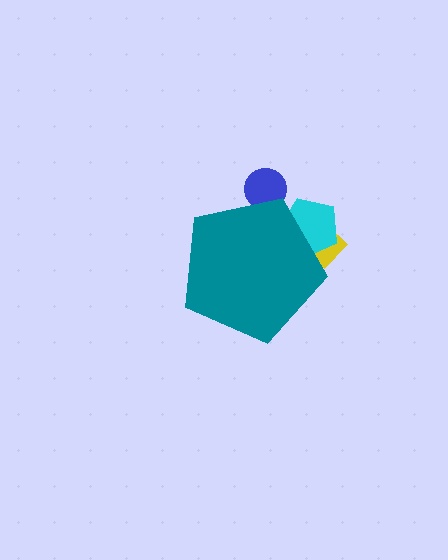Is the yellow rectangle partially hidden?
Yes, the yellow rectangle is partially hidden behind the teal pentagon.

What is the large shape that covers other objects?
A teal pentagon.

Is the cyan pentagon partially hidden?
Yes, the cyan pentagon is partially hidden behind the teal pentagon.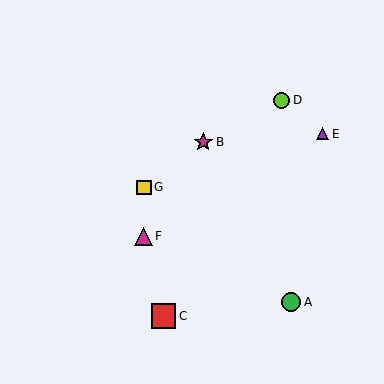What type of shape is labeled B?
Shape B is a magenta star.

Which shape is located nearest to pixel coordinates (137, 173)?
The yellow square (labeled G) at (144, 187) is nearest to that location.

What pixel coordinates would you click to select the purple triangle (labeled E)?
Click at (322, 134) to select the purple triangle E.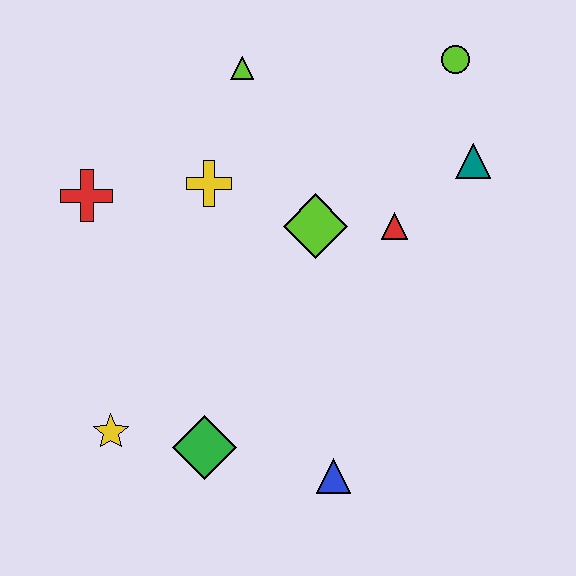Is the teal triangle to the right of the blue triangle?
Yes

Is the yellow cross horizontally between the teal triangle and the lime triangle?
No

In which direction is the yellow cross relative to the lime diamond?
The yellow cross is to the left of the lime diamond.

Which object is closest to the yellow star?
The green diamond is closest to the yellow star.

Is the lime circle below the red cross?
No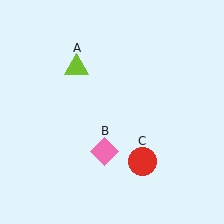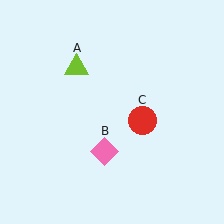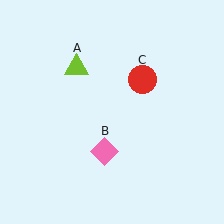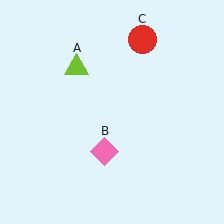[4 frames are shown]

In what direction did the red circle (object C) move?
The red circle (object C) moved up.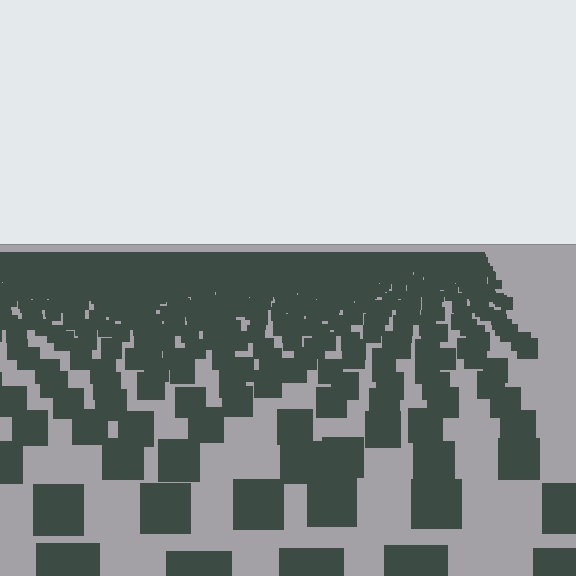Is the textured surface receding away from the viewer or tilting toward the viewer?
The surface is receding away from the viewer. Texture elements get smaller and denser toward the top.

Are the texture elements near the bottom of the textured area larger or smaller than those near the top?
Larger. Near the bottom, elements are closer to the viewer and appear at a bigger on-screen size.